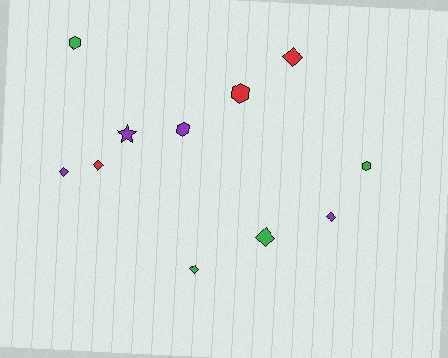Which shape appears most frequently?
Diamond, with 6 objects.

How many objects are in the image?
There are 11 objects.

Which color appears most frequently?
Green, with 4 objects.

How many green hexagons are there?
There are 2 green hexagons.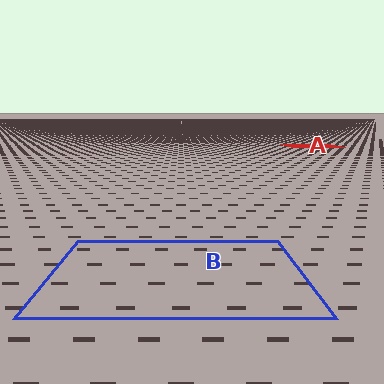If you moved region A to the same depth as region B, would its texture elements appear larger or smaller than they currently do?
They would appear larger. At a closer depth, the same texture elements are projected at a bigger on-screen size.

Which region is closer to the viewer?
Region B is closer. The texture elements there are larger and more spread out.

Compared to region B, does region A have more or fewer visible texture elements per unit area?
Region A has more texture elements per unit area — they are packed more densely because it is farther away.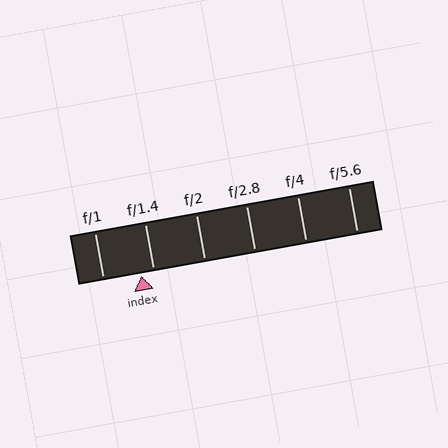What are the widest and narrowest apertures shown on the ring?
The widest aperture shown is f/1 and the narrowest is f/5.6.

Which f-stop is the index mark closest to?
The index mark is closest to f/1.4.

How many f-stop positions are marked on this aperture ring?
There are 6 f-stop positions marked.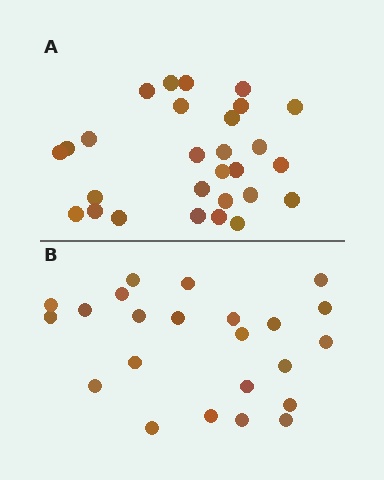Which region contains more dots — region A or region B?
Region A (the top region) has more dots.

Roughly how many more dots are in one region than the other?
Region A has about 5 more dots than region B.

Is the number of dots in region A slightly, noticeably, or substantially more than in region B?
Region A has only slightly more — the two regions are fairly close. The ratio is roughly 1.2 to 1.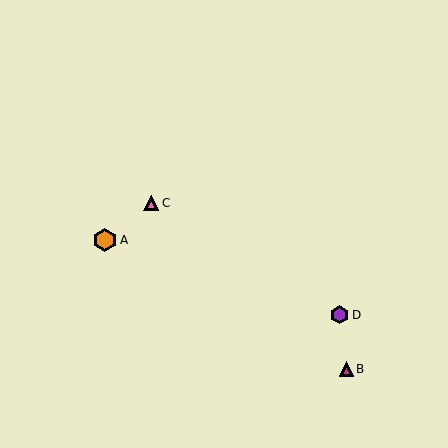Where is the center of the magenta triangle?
The center of the magenta triangle is at (346, 369).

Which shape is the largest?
The orange hexagon (labeled A) is the largest.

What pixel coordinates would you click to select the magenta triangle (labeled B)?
Click at (346, 369) to select the magenta triangle B.